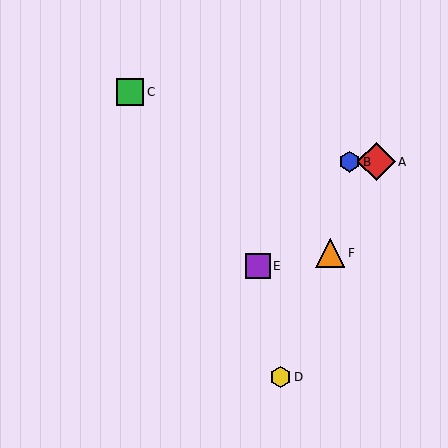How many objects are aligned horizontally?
2 objects (A, B) are aligned horizontally.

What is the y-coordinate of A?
Object A is at y≈162.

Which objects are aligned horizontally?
Objects A, B are aligned horizontally.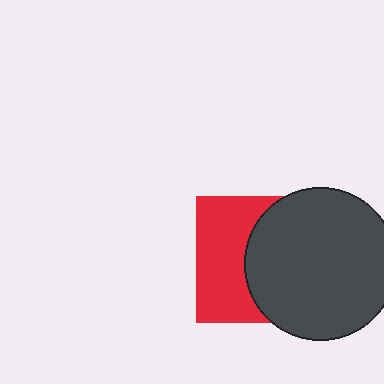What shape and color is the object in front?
The object in front is a dark gray circle.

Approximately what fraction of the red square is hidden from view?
Roughly 54% of the red square is hidden behind the dark gray circle.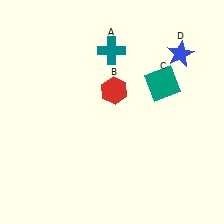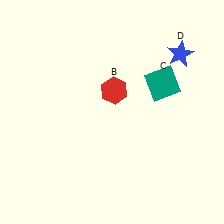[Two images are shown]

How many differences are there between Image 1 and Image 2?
There is 1 difference between the two images.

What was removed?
The teal cross (A) was removed in Image 2.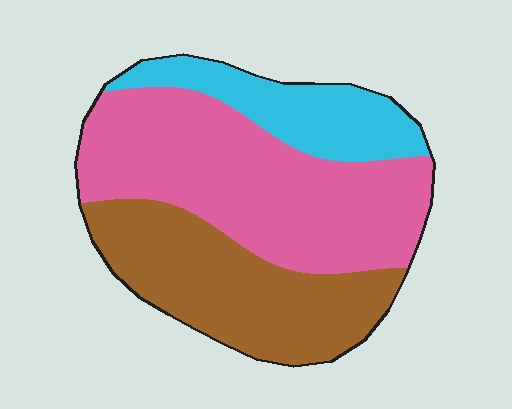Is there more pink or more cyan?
Pink.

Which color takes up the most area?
Pink, at roughly 50%.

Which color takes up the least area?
Cyan, at roughly 20%.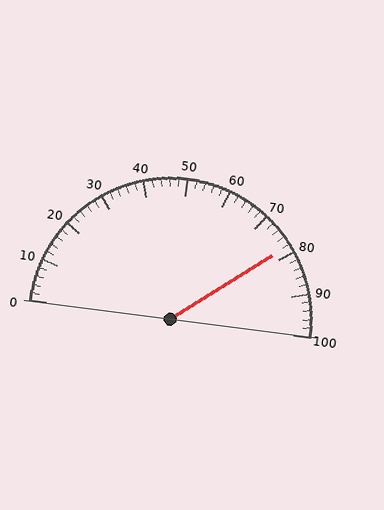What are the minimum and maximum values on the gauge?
The gauge ranges from 0 to 100.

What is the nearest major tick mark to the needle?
The nearest major tick mark is 80.